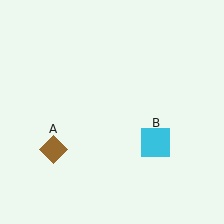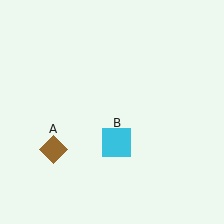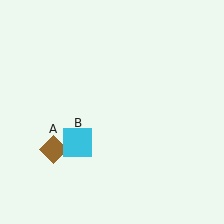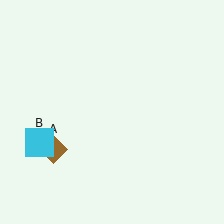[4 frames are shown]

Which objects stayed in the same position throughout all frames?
Brown diamond (object A) remained stationary.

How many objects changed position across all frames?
1 object changed position: cyan square (object B).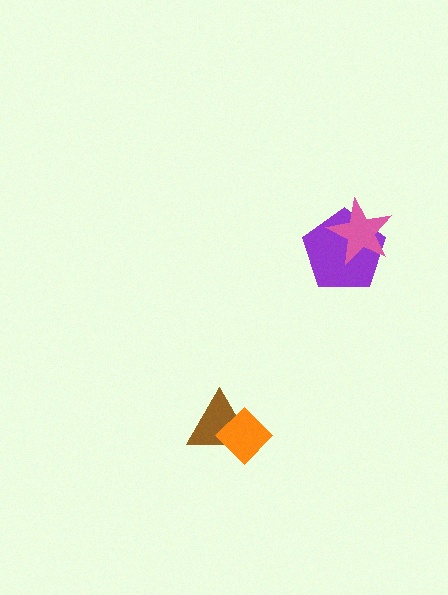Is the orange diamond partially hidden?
No, no other shape covers it.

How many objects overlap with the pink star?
1 object overlaps with the pink star.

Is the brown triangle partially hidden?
Yes, it is partially covered by another shape.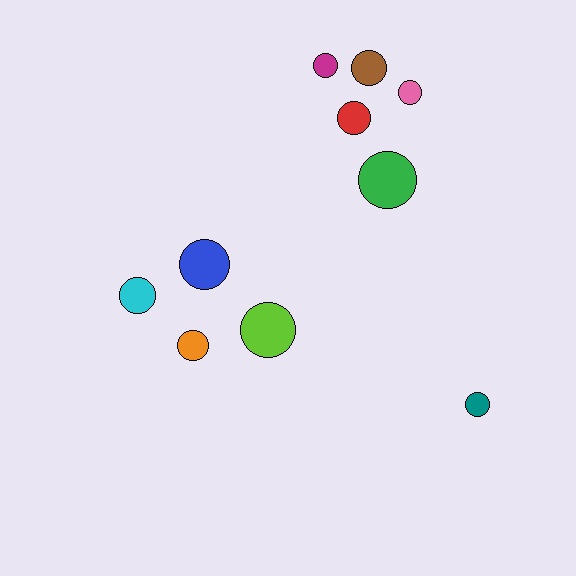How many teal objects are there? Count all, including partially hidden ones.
There is 1 teal object.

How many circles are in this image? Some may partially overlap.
There are 10 circles.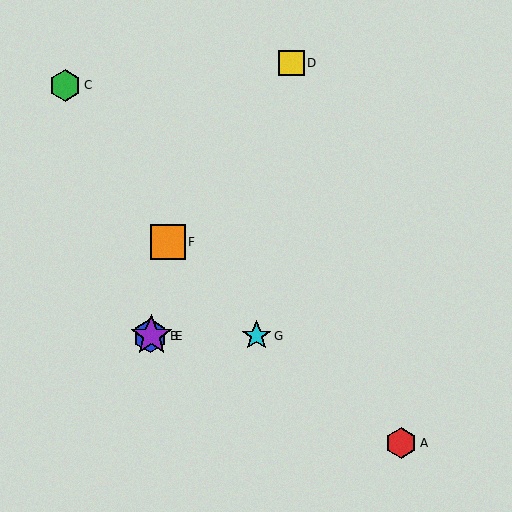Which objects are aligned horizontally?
Objects B, E, G are aligned horizontally.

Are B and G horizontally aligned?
Yes, both are at y≈336.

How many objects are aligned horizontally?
3 objects (B, E, G) are aligned horizontally.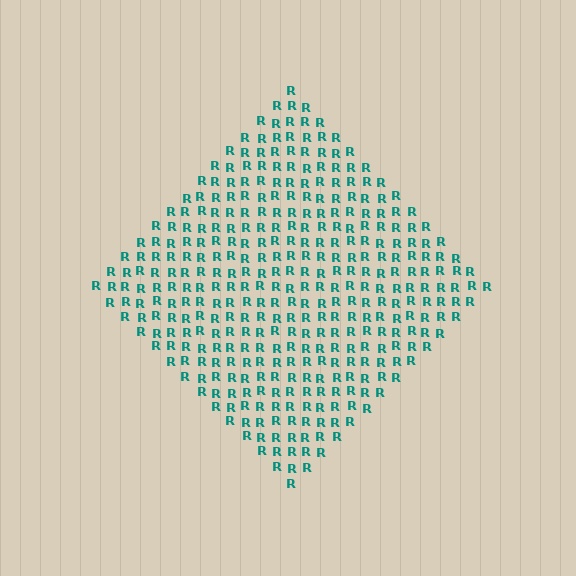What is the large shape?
The large shape is a diamond.